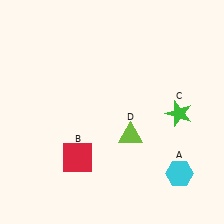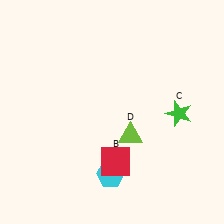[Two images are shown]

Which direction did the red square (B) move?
The red square (B) moved right.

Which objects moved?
The objects that moved are: the cyan hexagon (A), the red square (B).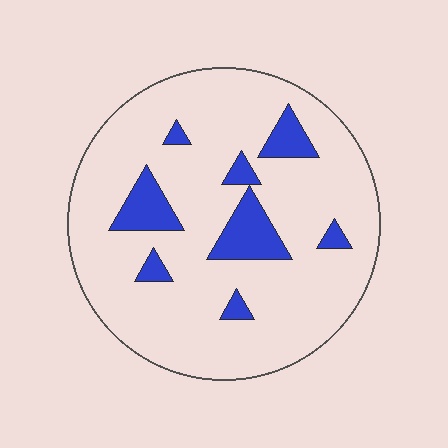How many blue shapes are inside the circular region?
8.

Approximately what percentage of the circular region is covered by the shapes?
Approximately 15%.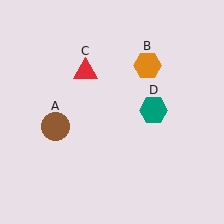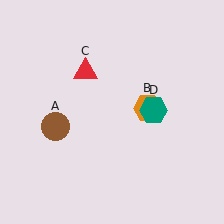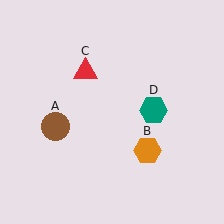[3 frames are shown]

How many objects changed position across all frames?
1 object changed position: orange hexagon (object B).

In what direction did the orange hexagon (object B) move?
The orange hexagon (object B) moved down.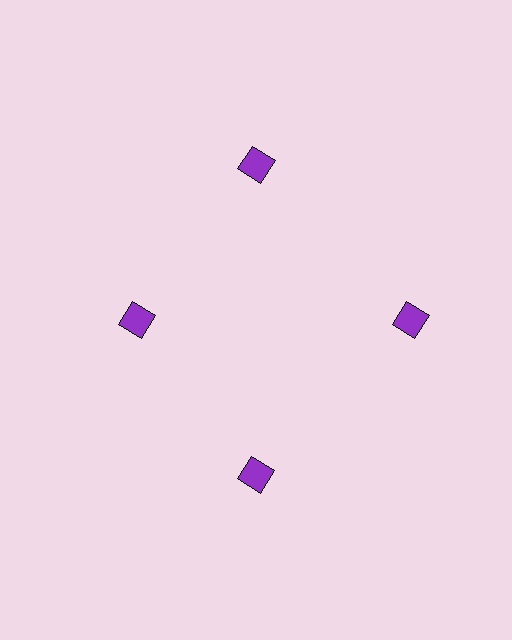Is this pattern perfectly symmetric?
No. The 4 purple squares are arranged in a ring, but one element near the 9 o'clock position is pulled inward toward the center, breaking the 4-fold rotational symmetry.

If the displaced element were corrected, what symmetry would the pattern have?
It would have 4-fold rotational symmetry — the pattern would map onto itself every 90 degrees.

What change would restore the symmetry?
The symmetry would be restored by moving it outward, back onto the ring so that all 4 squares sit at equal angles and equal distance from the center.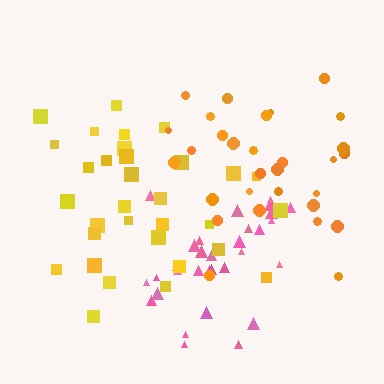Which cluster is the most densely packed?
Pink.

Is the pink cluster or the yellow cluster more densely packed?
Pink.